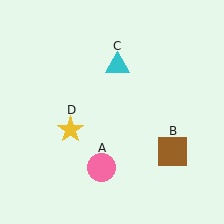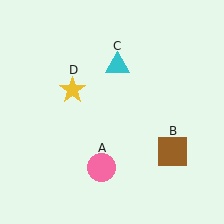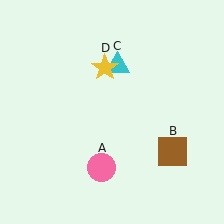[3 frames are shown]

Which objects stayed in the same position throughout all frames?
Pink circle (object A) and brown square (object B) and cyan triangle (object C) remained stationary.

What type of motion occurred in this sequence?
The yellow star (object D) rotated clockwise around the center of the scene.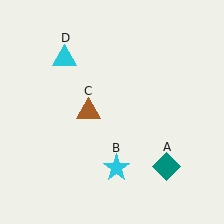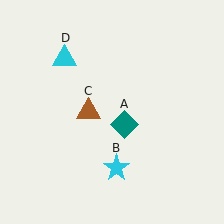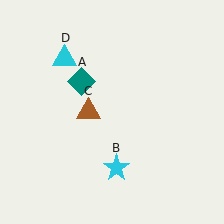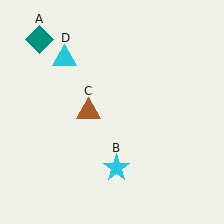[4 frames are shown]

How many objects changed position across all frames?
1 object changed position: teal diamond (object A).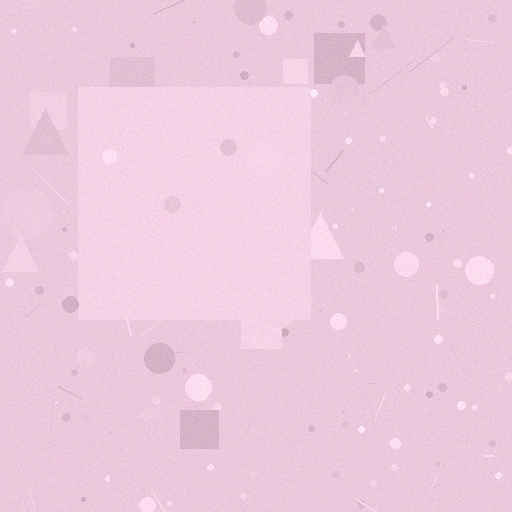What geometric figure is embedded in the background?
A square is embedded in the background.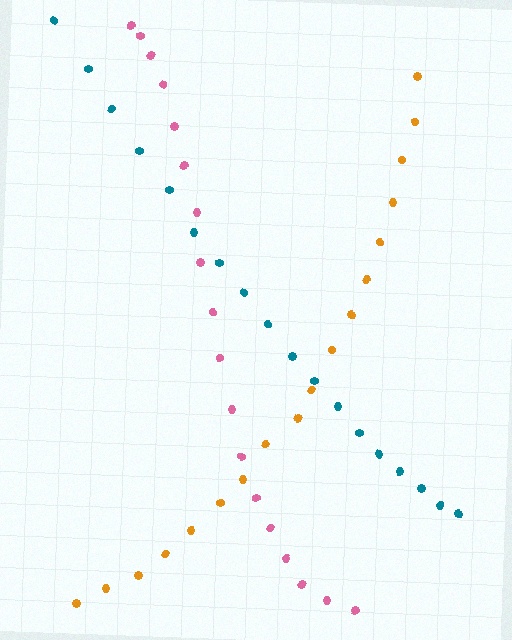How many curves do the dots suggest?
There are 3 distinct paths.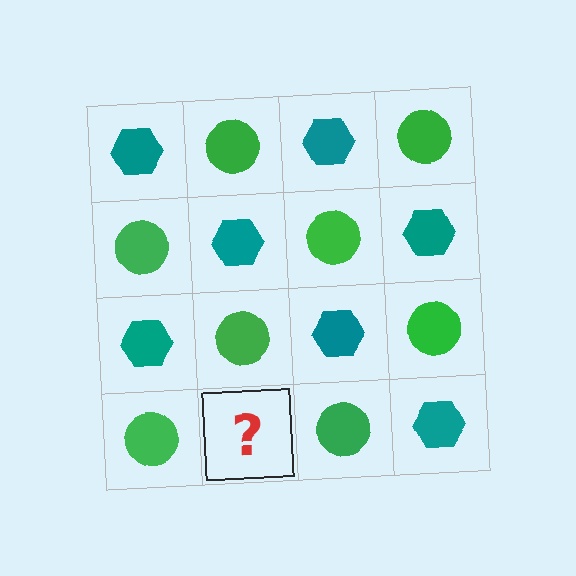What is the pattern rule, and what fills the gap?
The rule is that it alternates teal hexagon and green circle in a checkerboard pattern. The gap should be filled with a teal hexagon.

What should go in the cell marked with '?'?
The missing cell should contain a teal hexagon.